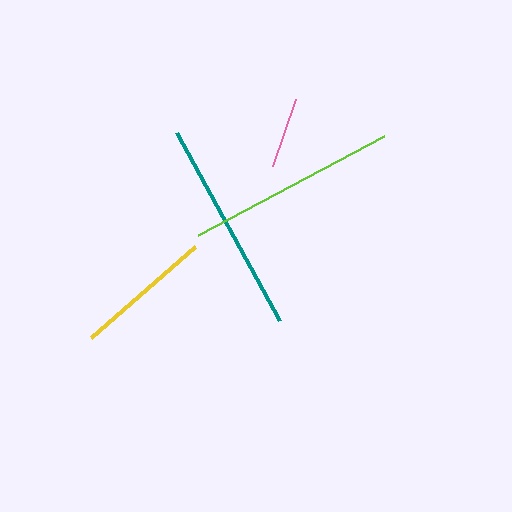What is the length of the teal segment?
The teal segment is approximately 214 pixels long.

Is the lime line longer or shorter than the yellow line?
The lime line is longer than the yellow line.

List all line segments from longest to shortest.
From longest to shortest: teal, lime, yellow, pink.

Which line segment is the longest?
The teal line is the longest at approximately 214 pixels.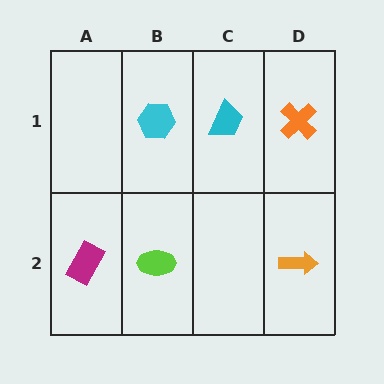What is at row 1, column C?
A cyan trapezoid.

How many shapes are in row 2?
3 shapes.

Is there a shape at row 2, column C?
No, that cell is empty.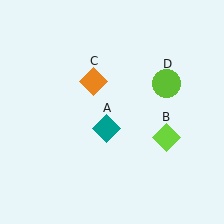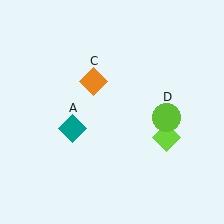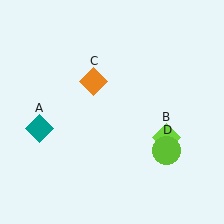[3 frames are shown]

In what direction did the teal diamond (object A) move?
The teal diamond (object A) moved left.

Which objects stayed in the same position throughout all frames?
Lime diamond (object B) and orange diamond (object C) remained stationary.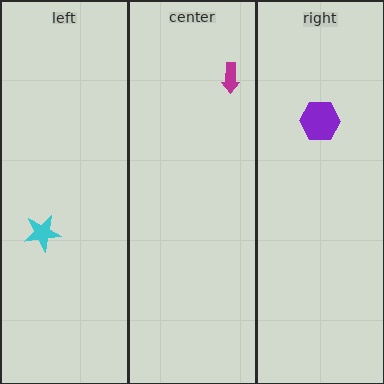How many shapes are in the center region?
1.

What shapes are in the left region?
The cyan star.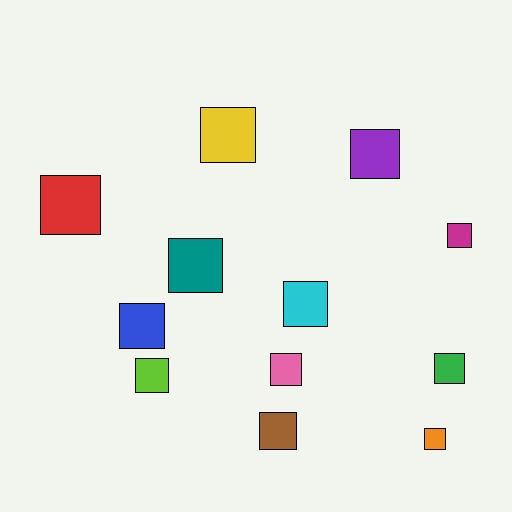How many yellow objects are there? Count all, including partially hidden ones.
There is 1 yellow object.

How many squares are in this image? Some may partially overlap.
There are 12 squares.